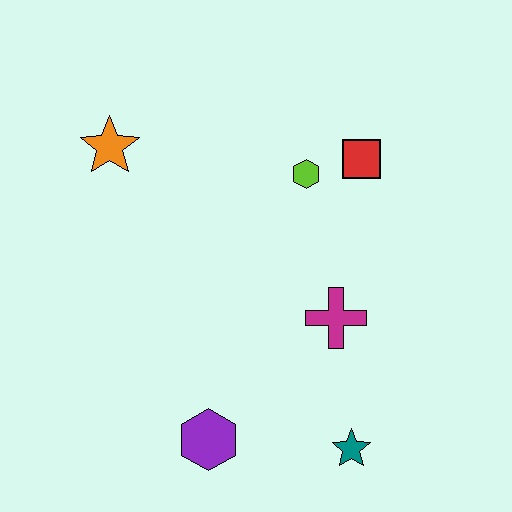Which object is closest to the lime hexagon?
The red square is closest to the lime hexagon.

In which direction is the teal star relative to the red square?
The teal star is below the red square.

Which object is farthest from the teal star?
The orange star is farthest from the teal star.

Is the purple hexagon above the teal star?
Yes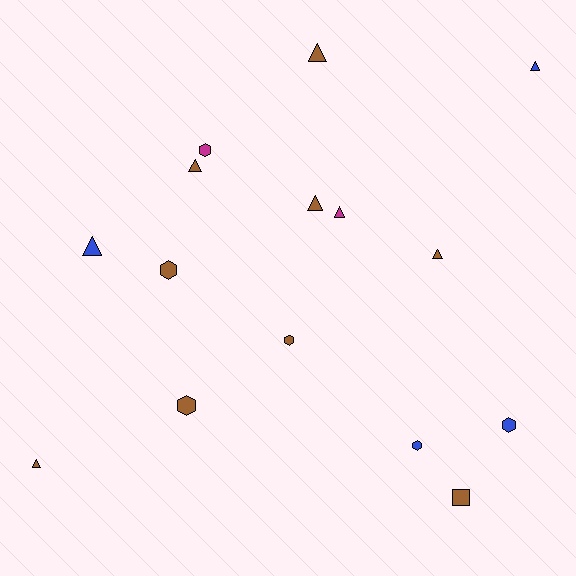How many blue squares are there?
There are no blue squares.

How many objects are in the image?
There are 15 objects.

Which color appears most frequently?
Brown, with 9 objects.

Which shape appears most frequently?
Triangle, with 8 objects.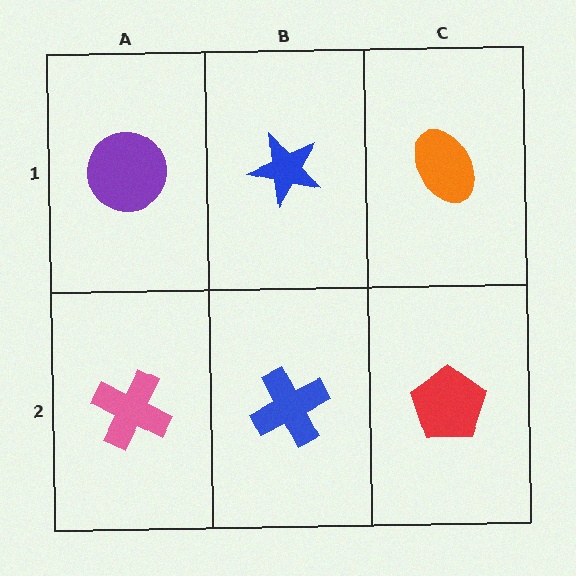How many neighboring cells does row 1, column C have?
2.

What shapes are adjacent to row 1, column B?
A blue cross (row 2, column B), a purple circle (row 1, column A), an orange ellipse (row 1, column C).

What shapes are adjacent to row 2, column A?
A purple circle (row 1, column A), a blue cross (row 2, column B).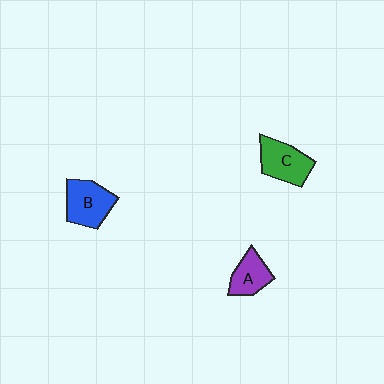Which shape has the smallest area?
Shape A (purple).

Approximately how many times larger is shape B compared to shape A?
Approximately 1.4 times.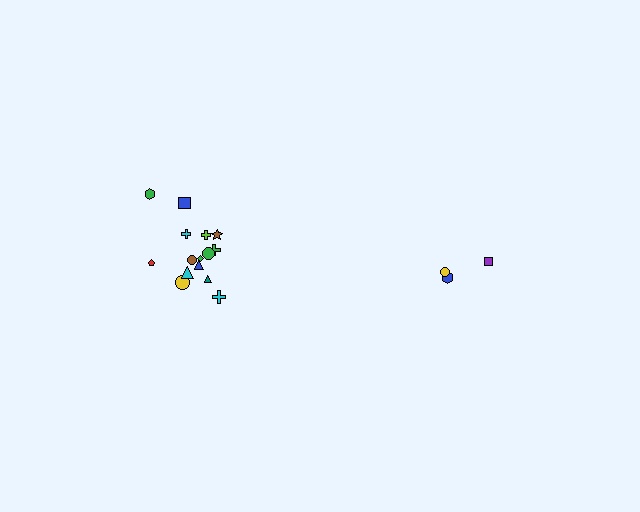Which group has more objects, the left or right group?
The left group.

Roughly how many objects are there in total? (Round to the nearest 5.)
Roughly 20 objects in total.